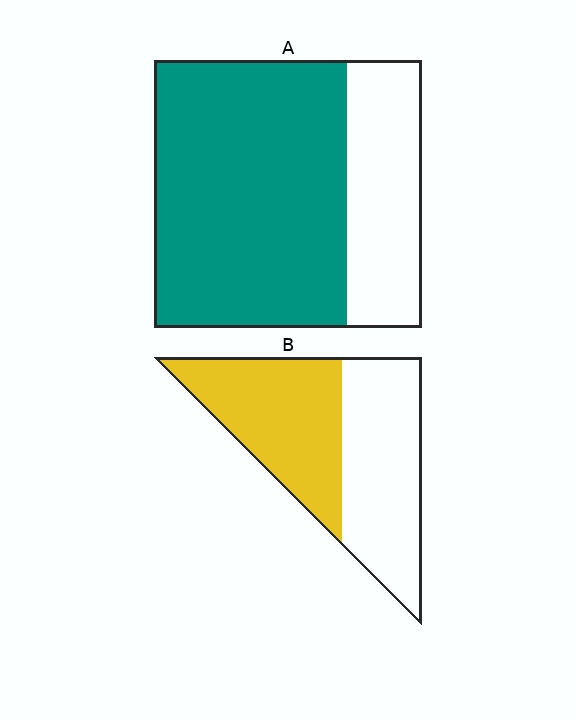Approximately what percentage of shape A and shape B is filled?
A is approximately 70% and B is approximately 50%.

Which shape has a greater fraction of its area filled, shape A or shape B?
Shape A.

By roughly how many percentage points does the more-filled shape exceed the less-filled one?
By roughly 25 percentage points (A over B).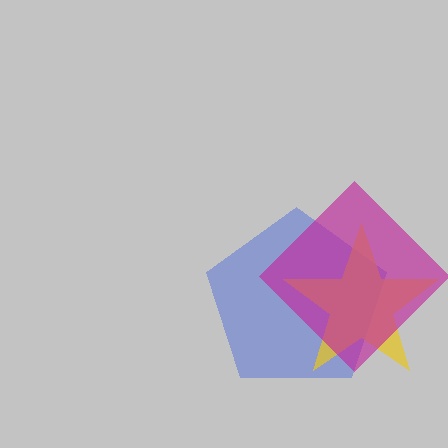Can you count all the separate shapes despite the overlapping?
Yes, there are 3 separate shapes.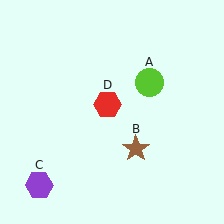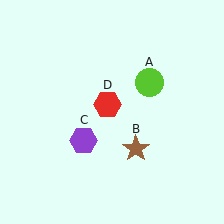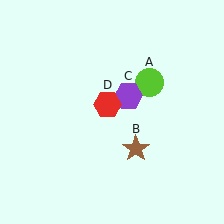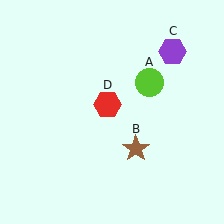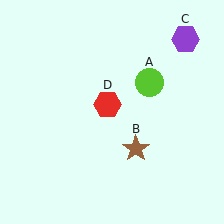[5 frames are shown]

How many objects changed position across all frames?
1 object changed position: purple hexagon (object C).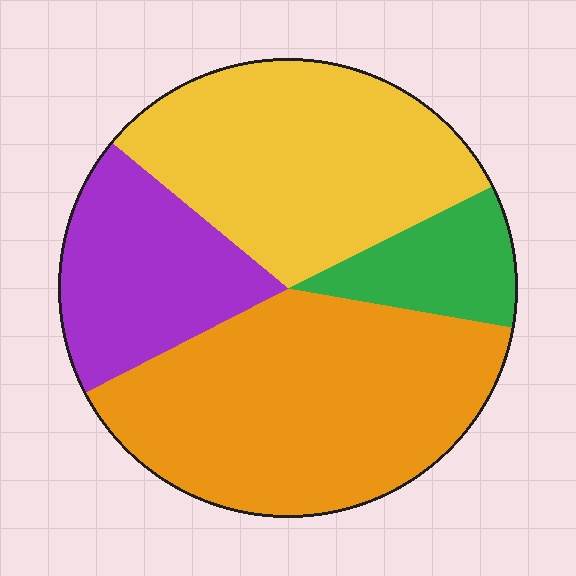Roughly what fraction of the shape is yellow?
Yellow takes up about one third (1/3) of the shape.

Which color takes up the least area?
Green, at roughly 10%.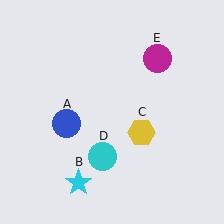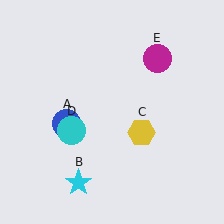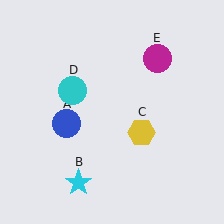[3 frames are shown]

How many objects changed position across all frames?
1 object changed position: cyan circle (object D).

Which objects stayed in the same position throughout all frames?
Blue circle (object A) and cyan star (object B) and yellow hexagon (object C) and magenta circle (object E) remained stationary.